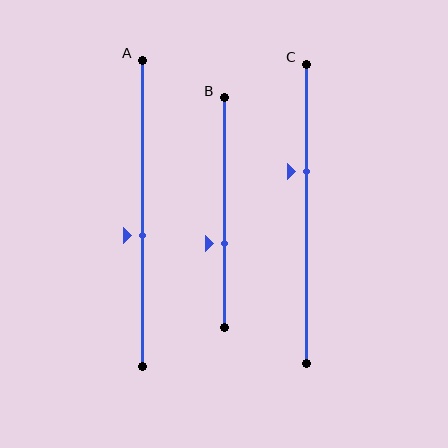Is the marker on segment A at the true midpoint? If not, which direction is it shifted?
No, the marker on segment A is shifted downward by about 7% of the segment length.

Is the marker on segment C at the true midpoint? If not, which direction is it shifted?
No, the marker on segment C is shifted upward by about 14% of the segment length.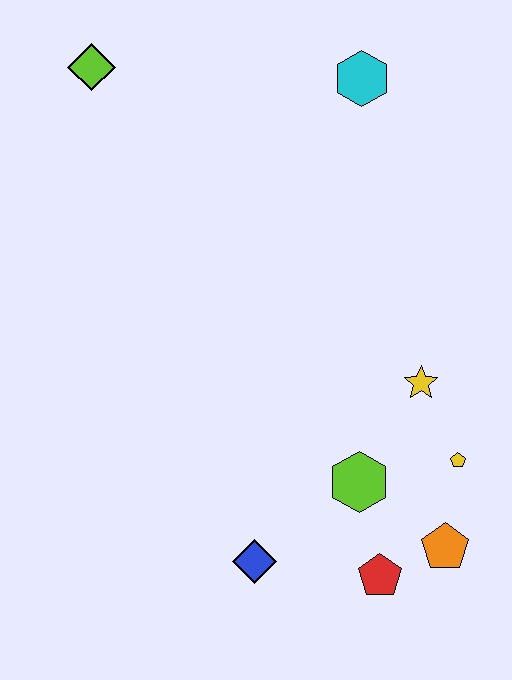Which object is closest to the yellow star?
The yellow pentagon is closest to the yellow star.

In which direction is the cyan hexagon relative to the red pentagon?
The cyan hexagon is above the red pentagon.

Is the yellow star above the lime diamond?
No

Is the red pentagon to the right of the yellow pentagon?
No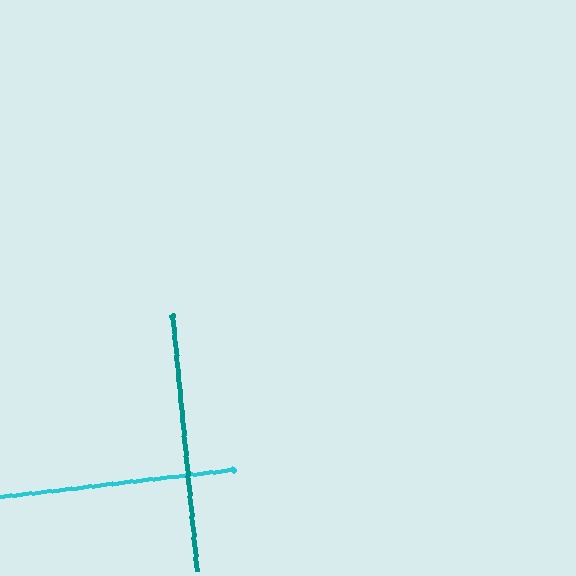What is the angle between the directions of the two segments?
Approximately 89 degrees.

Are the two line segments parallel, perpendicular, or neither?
Perpendicular — they meet at approximately 89°.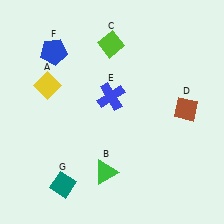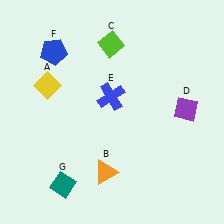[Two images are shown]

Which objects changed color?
B changed from green to orange. D changed from brown to purple.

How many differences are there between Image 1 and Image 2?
There are 2 differences between the two images.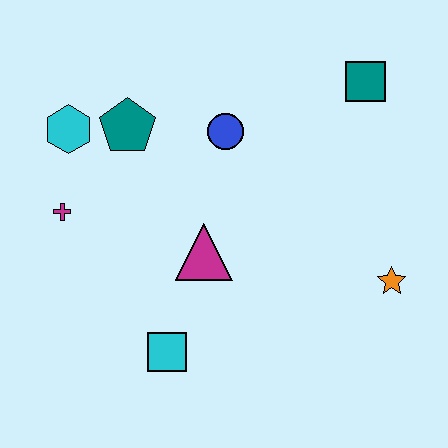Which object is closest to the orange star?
The magenta triangle is closest to the orange star.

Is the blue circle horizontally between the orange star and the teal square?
No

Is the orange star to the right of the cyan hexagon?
Yes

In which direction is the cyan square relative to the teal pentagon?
The cyan square is below the teal pentagon.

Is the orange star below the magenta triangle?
Yes